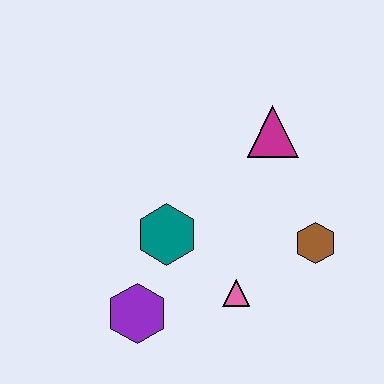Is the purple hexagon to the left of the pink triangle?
Yes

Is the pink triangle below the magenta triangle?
Yes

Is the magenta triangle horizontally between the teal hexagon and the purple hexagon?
No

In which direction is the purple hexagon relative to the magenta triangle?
The purple hexagon is below the magenta triangle.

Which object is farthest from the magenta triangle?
The purple hexagon is farthest from the magenta triangle.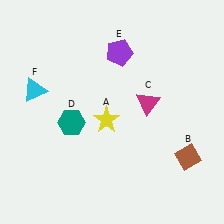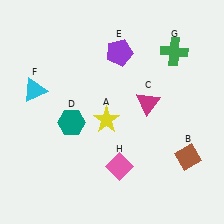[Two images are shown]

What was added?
A green cross (G), a pink diamond (H) were added in Image 2.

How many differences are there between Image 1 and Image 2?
There are 2 differences between the two images.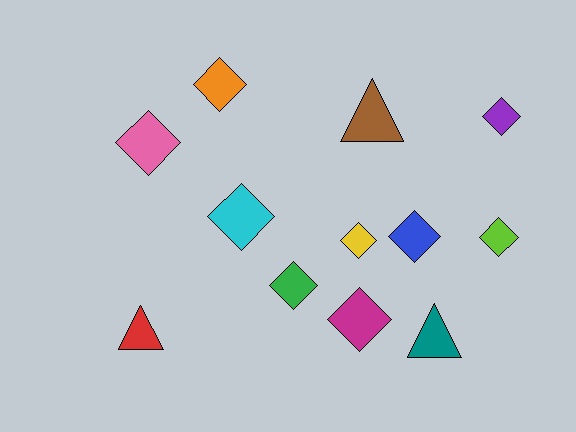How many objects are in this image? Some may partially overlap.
There are 12 objects.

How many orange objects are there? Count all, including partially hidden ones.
There is 1 orange object.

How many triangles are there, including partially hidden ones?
There are 3 triangles.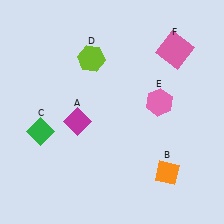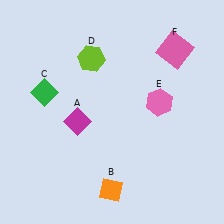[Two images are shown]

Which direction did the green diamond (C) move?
The green diamond (C) moved up.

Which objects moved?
The objects that moved are: the orange diamond (B), the green diamond (C).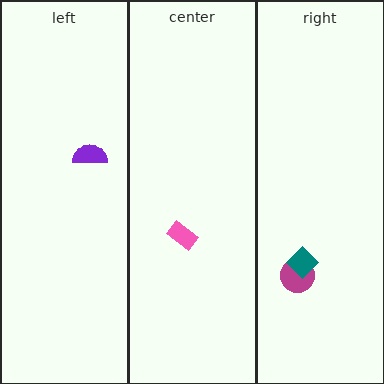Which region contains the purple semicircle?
The left region.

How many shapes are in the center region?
1.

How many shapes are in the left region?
1.